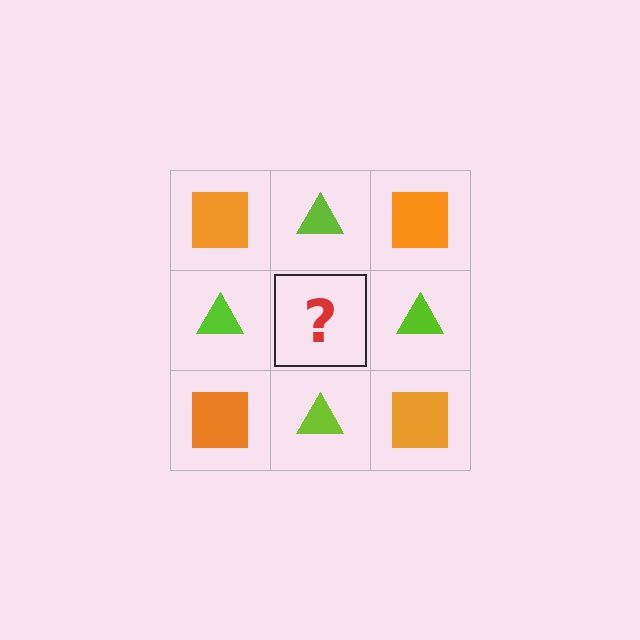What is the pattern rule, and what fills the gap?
The rule is that it alternates orange square and lime triangle in a checkerboard pattern. The gap should be filled with an orange square.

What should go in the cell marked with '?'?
The missing cell should contain an orange square.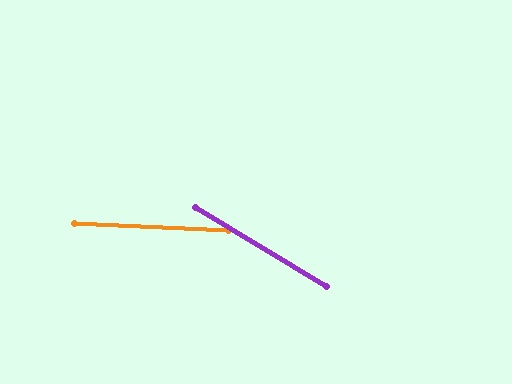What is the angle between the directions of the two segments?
Approximately 28 degrees.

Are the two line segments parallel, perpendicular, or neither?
Neither parallel nor perpendicular — they differ by about 28°.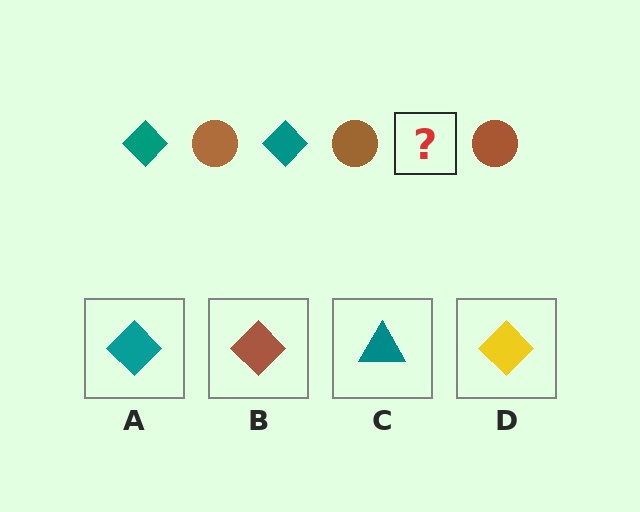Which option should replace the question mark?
Option A.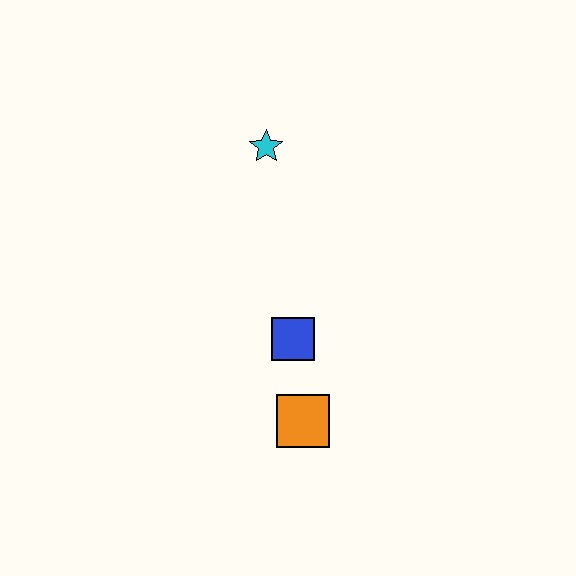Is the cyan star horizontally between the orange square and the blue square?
No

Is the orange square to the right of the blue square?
Yes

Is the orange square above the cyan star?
No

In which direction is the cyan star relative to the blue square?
The cyan star is above the blue square.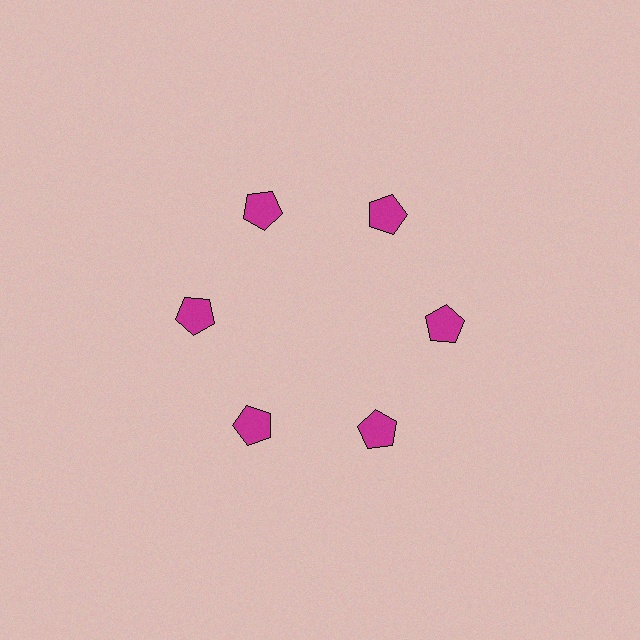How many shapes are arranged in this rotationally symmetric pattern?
There are 6 shapes, arranged in 6 groups of 1.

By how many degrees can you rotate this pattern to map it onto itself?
The pattern maps onto itself every 60 degrees of rotation.